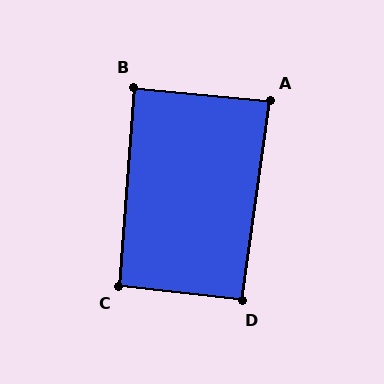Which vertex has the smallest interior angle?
A, at approximately 88 degrees.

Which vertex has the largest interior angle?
C, at approximately 92 degrees.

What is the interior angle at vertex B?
Approximately 89 degrees (approximately right).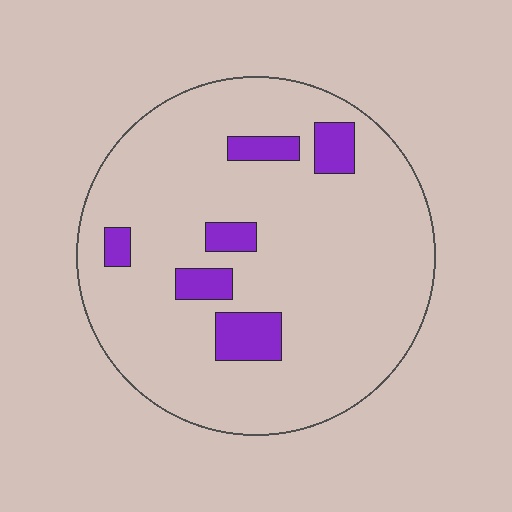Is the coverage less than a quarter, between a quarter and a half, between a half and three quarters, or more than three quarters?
Less than a quarter.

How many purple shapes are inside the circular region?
6.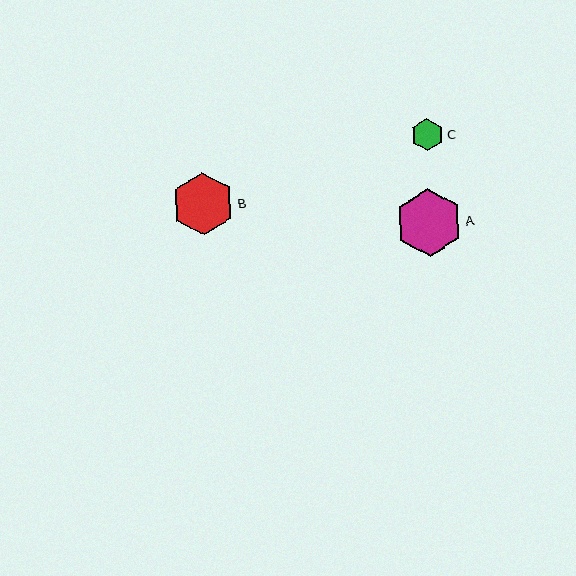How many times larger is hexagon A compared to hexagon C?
Hexagon A is approximately 2.1 times the size of hexagon C.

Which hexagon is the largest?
Hexagon A is the largest with a size of approximately 68 pixels.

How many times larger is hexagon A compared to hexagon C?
Hexagon A is approximately 2.1 times the size of hexagon C.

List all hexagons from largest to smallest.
From largest to smallest: A, B, C.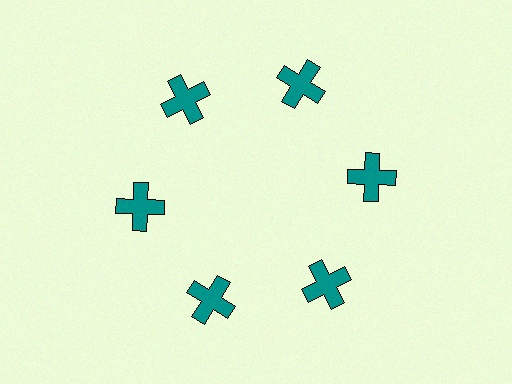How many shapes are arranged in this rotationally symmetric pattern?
There are 6 shapes, arranged in 6 groups of 1.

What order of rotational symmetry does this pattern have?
This pattern has 6-fold rotational symmetry.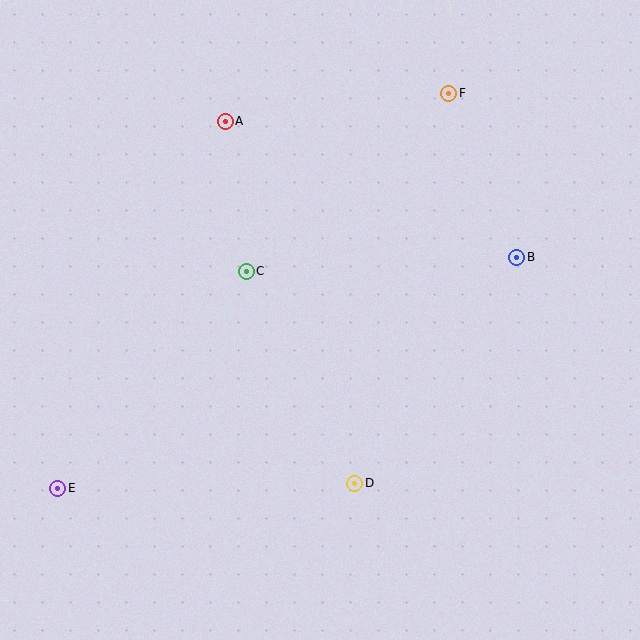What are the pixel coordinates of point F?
Point F is at (449, 93).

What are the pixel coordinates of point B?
Point B is at (517, 257).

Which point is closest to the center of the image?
Point C at (246, 271) is closest to the center.